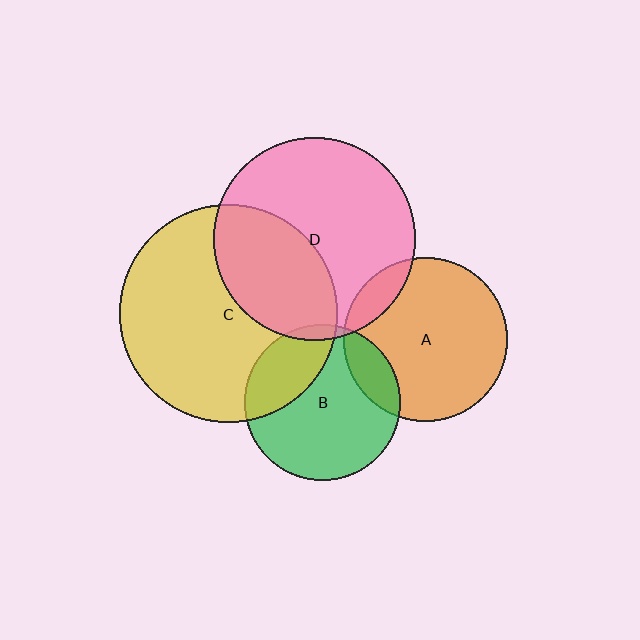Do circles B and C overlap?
Yes.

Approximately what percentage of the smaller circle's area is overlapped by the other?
Approximately 25%.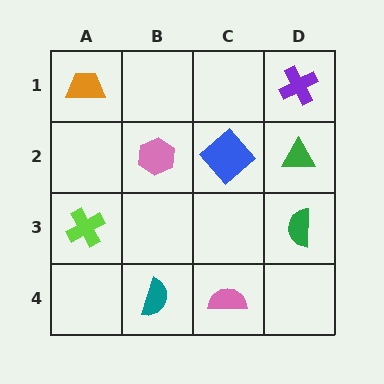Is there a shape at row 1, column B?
No, that cell is empty.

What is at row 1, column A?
An orange trapezoid.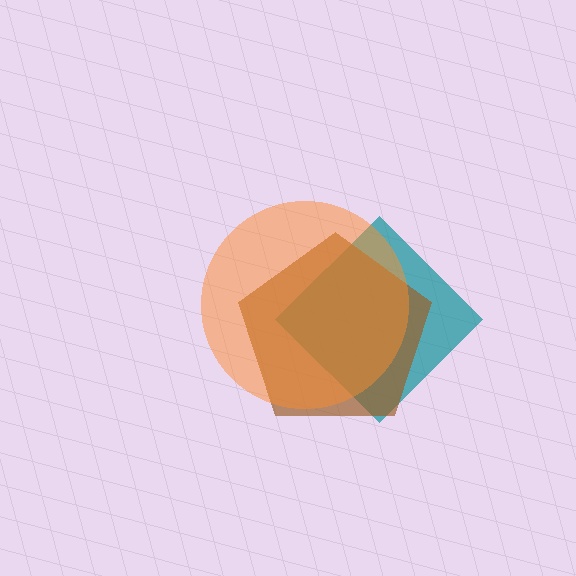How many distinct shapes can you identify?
There are 3 distinct shapes: a teal diamond, a brown pentagon, an orange circle.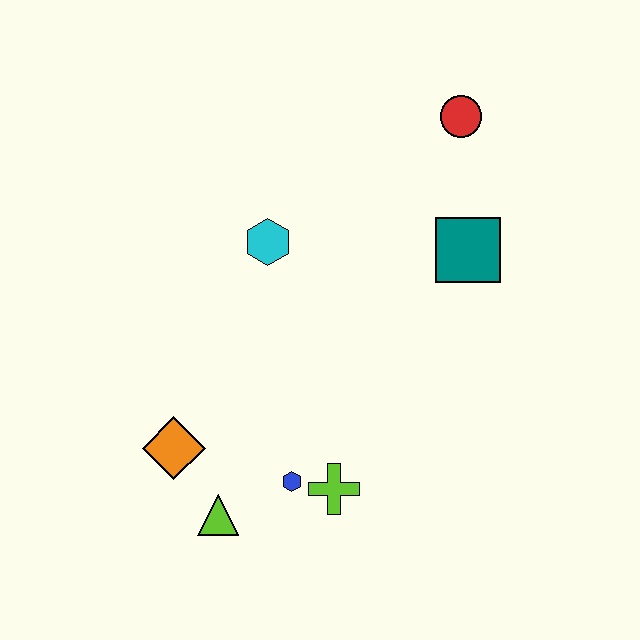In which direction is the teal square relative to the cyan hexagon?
The teal square is to the right of the cyan hexagon.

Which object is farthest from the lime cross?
The red circle is farthest from the lime cross.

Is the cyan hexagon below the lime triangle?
No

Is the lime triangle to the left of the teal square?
Yes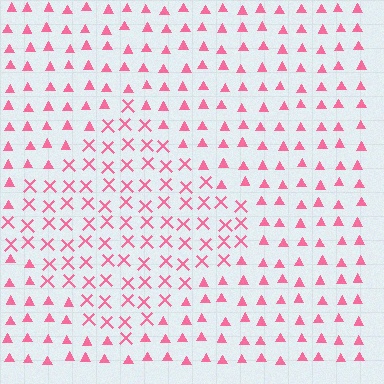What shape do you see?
I see a diamond.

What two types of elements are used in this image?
The image uses X marks inside the diamond region and triangles outside it.